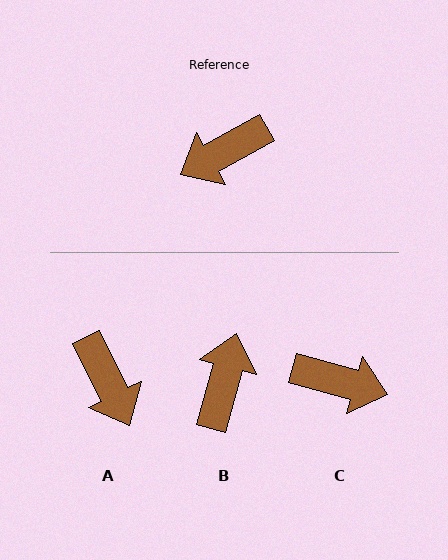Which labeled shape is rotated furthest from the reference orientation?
C, about 136 degrees away.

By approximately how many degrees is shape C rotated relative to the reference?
Approximately 136 degrees counter-clockwise.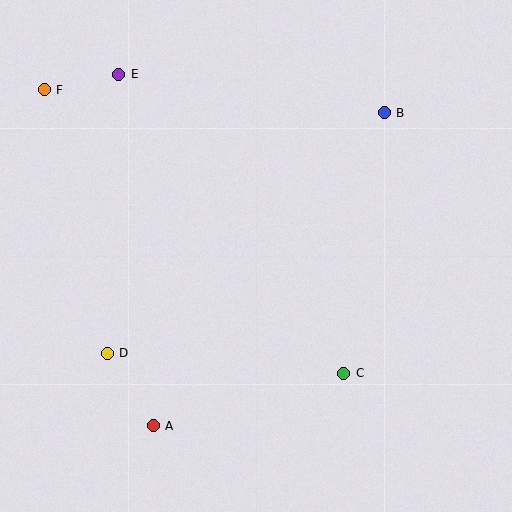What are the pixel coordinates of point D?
Point D is at (107, 353).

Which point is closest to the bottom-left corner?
Point A is closest to the bottom-left corner.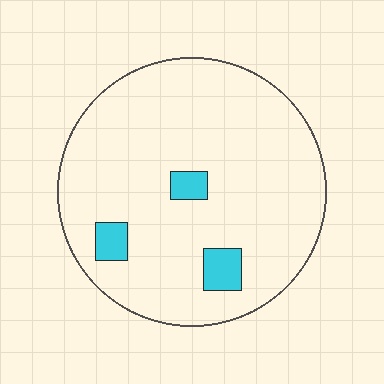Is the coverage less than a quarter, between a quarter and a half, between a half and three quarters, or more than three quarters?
Less than a quarter.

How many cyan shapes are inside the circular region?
3.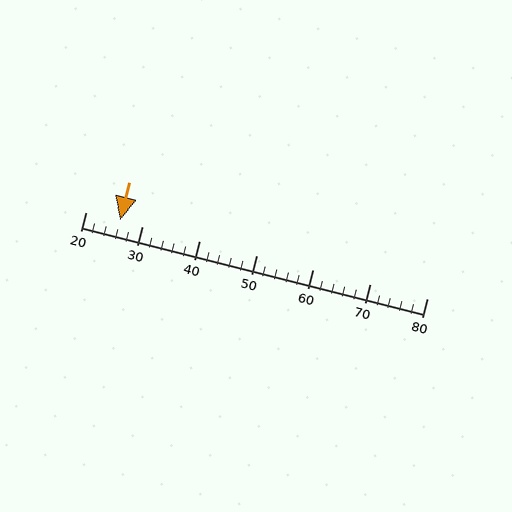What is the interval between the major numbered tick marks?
The major tick marks are spaced 10 units apart.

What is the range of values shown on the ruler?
The ruler shows values from 20 to 80.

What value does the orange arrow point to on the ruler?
The orange arrow points to approximately 26.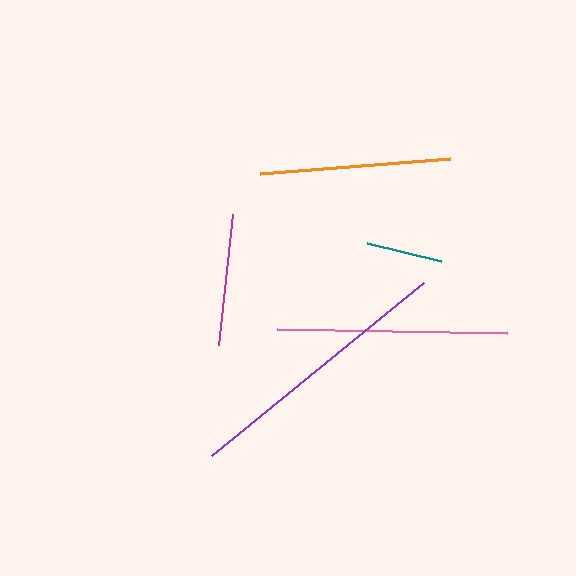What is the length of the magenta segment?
The magenta segment is approximately 132 pixels long.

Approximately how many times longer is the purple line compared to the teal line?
The purple line is approximately 3.6 times the length of the teal line.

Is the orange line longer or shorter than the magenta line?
The orange line is longer than the magenta line.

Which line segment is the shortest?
The teal line is the shortest at approximately 76 pixels.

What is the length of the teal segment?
The teal segment is approximately 76 pixels long.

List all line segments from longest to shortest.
From longest to shortest: purple, pink, orange, magenta, teal.